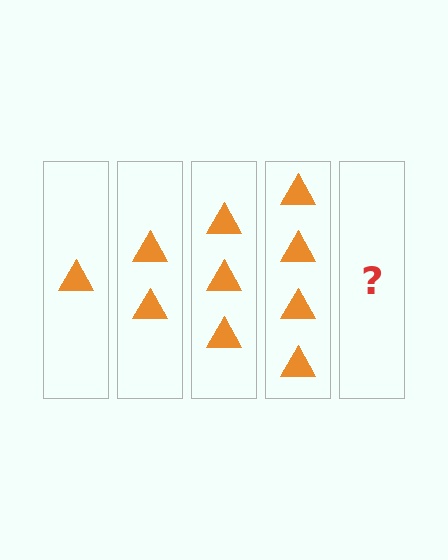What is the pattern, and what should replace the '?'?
The pattern is that each step adds one more triangle. The '?' should be 5 triangles.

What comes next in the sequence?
The next element should be 5 triangles.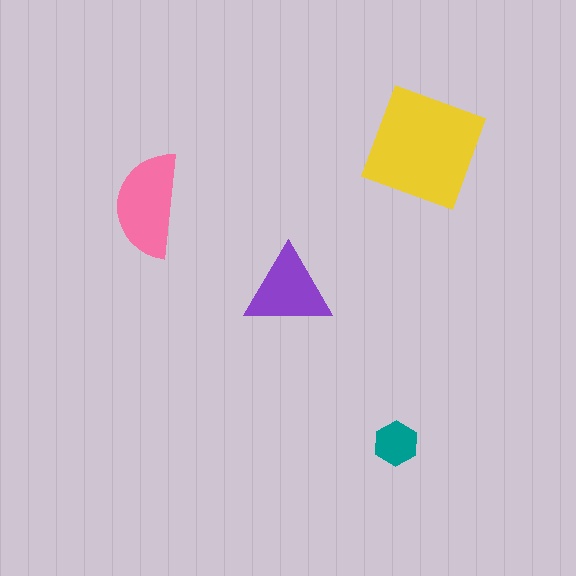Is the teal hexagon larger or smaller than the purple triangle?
Smaller.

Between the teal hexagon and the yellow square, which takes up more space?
The yellow square.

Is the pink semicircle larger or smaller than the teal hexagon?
Larger.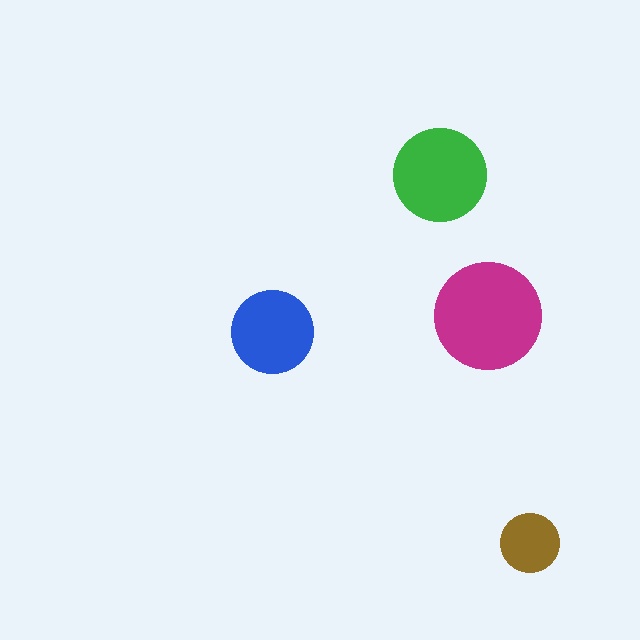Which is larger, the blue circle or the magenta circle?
The magenta one.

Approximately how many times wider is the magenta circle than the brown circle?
About 2 times wider.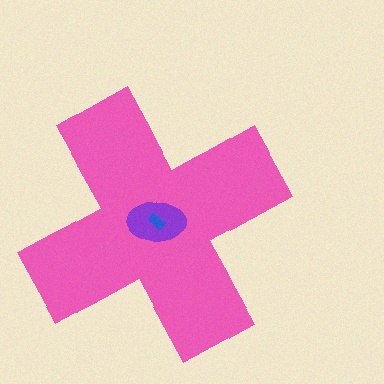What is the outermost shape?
The pink cross.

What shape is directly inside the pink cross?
The purple ellipse.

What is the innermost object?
The blue rectangle.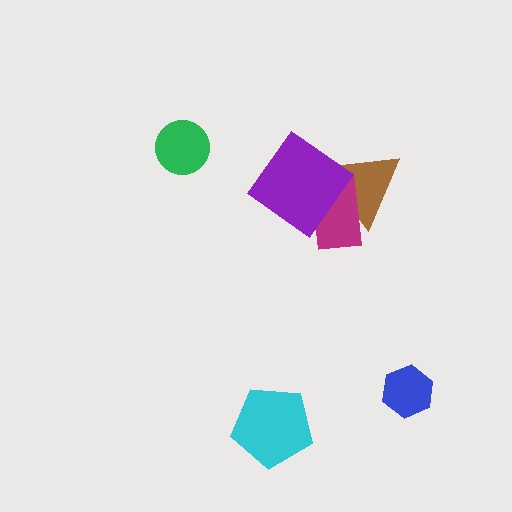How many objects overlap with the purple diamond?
2 objects overlap with the purple diamond.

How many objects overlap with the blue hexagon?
0 objects overlap with the blue hexagon.